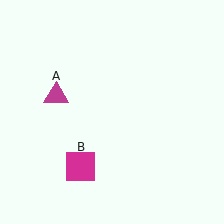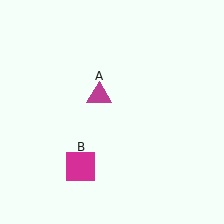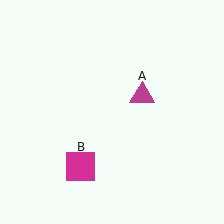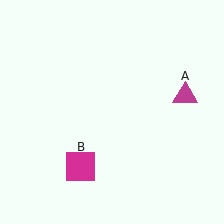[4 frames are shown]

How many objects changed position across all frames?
1 object changed position: magenta triangle (object A).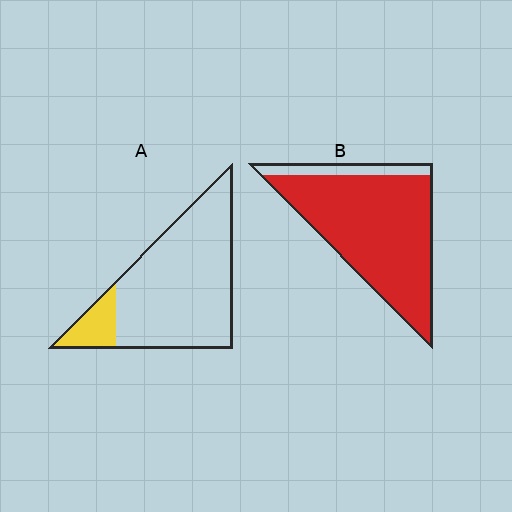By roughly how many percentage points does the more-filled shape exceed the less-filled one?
By roughly 75 percentage points (B over A).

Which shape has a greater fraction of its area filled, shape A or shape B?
Shape B.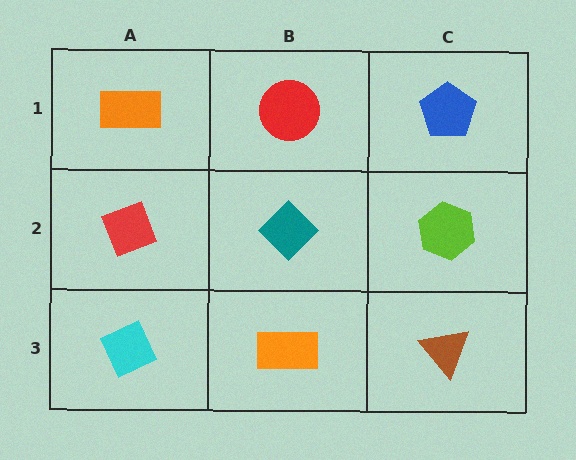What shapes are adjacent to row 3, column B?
A teal diamond (row 2, column B), a cyan diamond (row 3, column A), a brown triangle (row 3, column C).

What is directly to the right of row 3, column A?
An orange rectangle.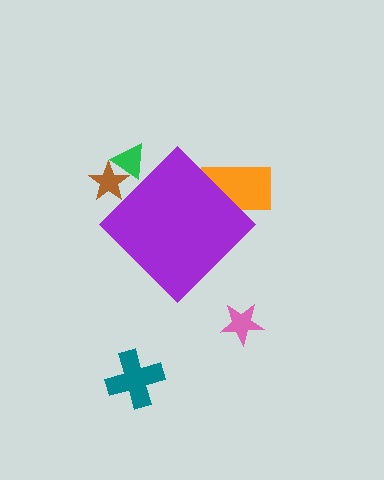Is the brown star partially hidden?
Yes, the brown star is partially hidden behind the purple diamond.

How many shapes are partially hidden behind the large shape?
3 shapes are partially hidden.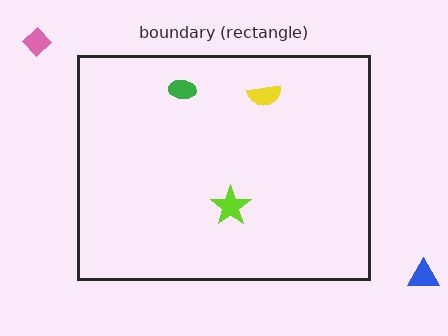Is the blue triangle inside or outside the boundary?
Outside.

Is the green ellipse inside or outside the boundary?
Inside.